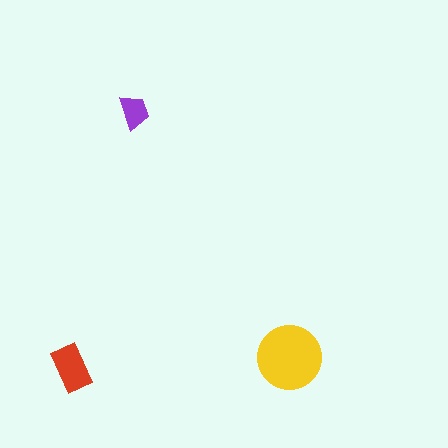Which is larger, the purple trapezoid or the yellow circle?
The yellow circle.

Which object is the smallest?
The purple trapezoid.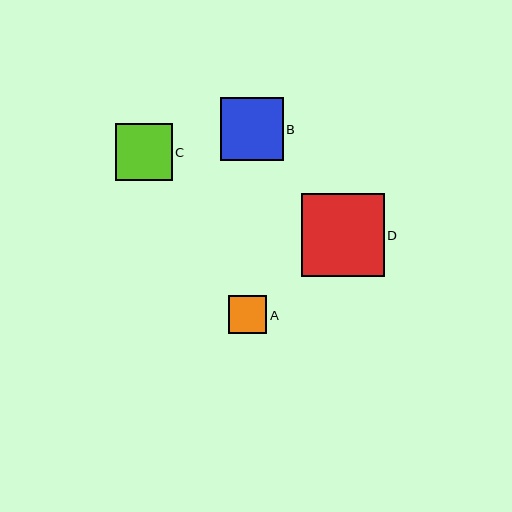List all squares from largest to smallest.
From largest to smallest: D, B, C, A.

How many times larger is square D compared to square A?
Square D is approximately 2.2 times the size of square A.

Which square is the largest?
Square D is the largest with a size of approximately 82 pixels.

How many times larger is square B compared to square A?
Square B is approximately 1.6 times the size of square A.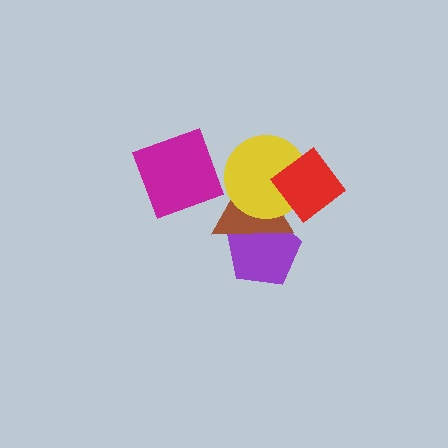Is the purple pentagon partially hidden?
Yes, it is partially covered by another shape.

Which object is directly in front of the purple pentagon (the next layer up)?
The brown triangle is directly in front of the purple pentagon.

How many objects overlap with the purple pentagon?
2 objects overlap with the purple pentagon.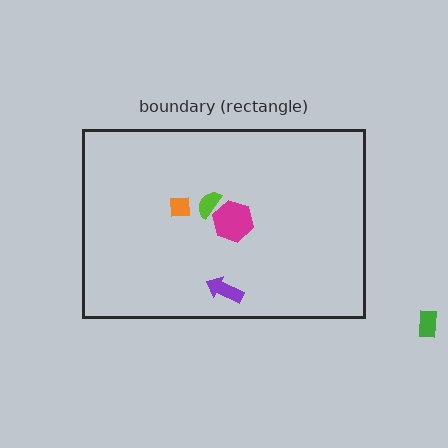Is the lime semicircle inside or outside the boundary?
Inside.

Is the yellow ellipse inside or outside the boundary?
Inside.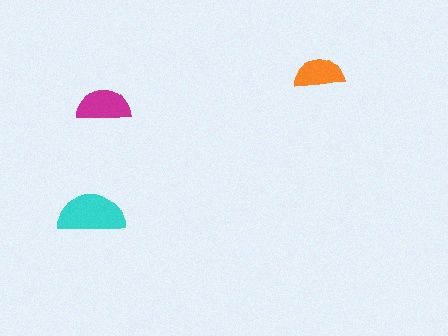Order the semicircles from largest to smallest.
the cyan one, the magenta one, the orange one.